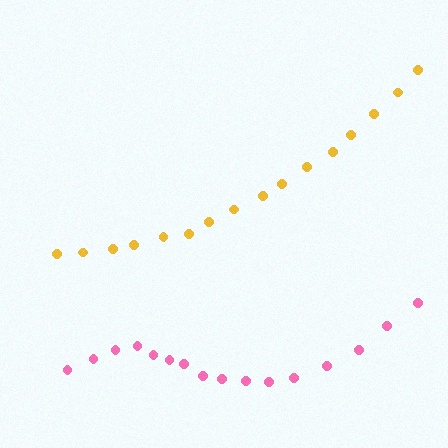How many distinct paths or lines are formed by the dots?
There are 2 distinct paths.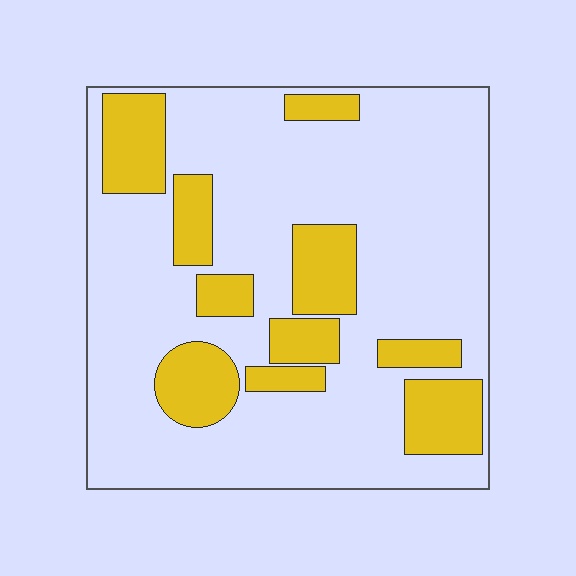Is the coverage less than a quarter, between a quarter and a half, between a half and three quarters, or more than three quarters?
Less than a quarter.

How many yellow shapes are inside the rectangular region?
10.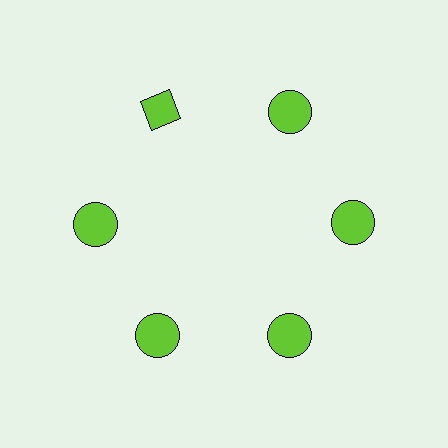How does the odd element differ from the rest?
It has a different shape: diamond instead of circle.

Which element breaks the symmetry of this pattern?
The lime diamond at roughly the 11 o'clock position breaks the symmetry. All other shapes are lime circles.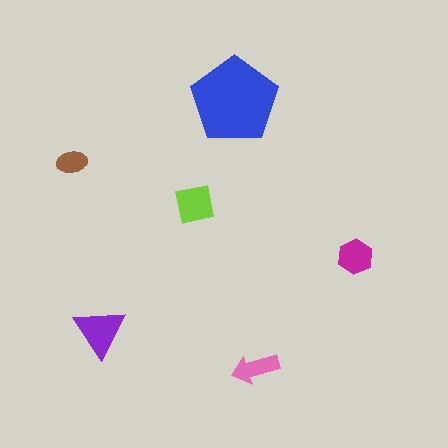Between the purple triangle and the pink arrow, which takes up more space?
The purple triangle.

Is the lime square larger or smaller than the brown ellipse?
Larger.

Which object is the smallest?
The brown ellipse.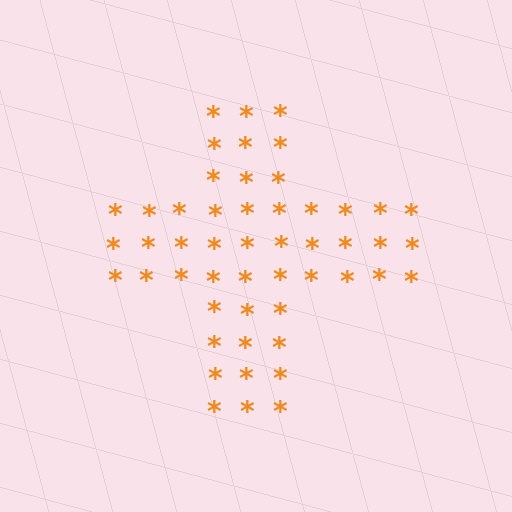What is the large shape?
The large shape is a cross.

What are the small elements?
The small elements are asterisks.